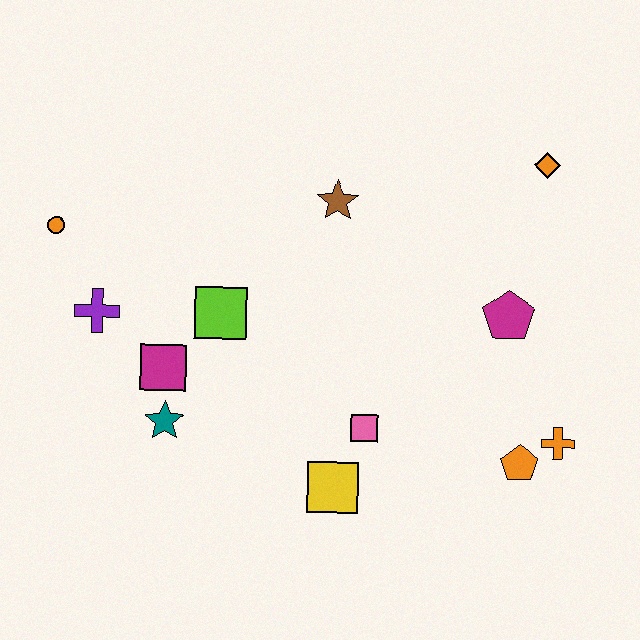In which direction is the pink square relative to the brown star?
The pink square is below the brown star.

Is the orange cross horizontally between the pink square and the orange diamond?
No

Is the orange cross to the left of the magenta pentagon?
No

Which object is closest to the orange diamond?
The magenta pentagon is closest to the orange diamond.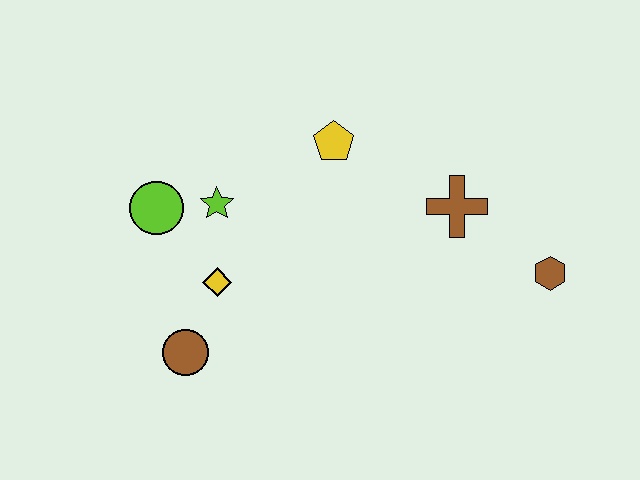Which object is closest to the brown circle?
The yellow diamond is closest to the brown circle.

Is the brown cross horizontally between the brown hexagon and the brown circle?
Yes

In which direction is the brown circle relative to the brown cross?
The brown circle is to the left of the brown cross.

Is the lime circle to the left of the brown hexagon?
Yes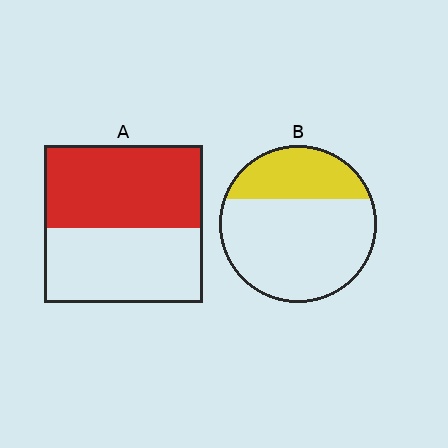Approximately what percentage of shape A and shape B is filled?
A is approximately 55% and B is approximately 30%.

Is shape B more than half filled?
No.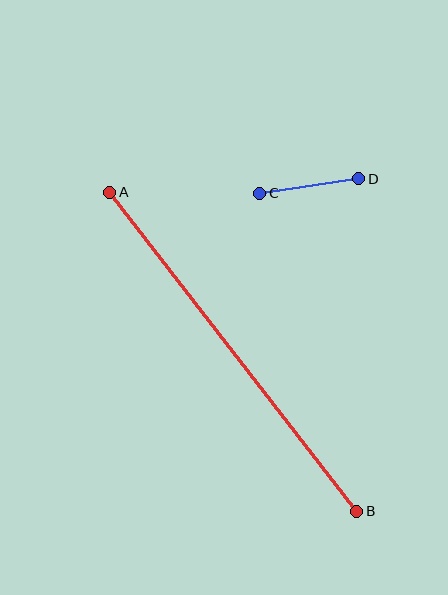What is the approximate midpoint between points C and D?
The midpoint is at approximately (309, 186) pixels.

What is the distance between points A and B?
The distance is approximately 403 pixels.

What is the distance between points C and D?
The distance is approximately 100 pixels.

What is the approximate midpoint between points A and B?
The midpoint is at approximately (233, 352) pixels.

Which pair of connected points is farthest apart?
Points A and B are farthest apart.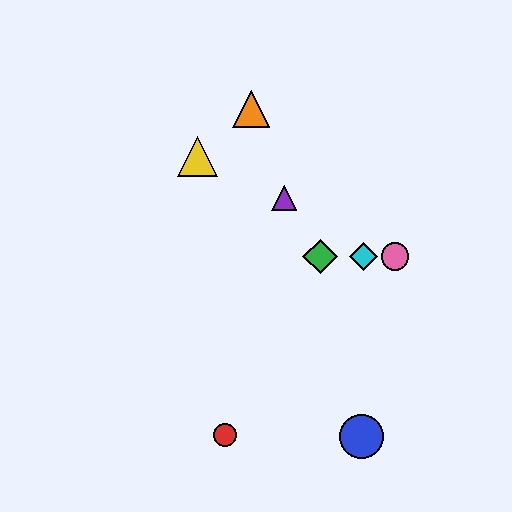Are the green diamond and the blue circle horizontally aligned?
No, the green diamond is at y≈257 and the blue circle is at y≈437.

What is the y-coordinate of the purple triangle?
The purple triangle is at y≈198.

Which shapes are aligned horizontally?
The green diamond, the cyan diamond, the pink circle are aligned horizontally.